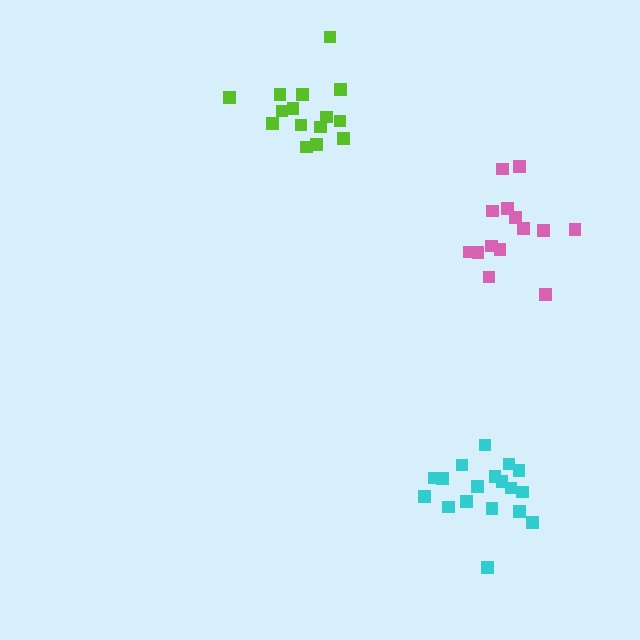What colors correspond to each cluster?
The clusters are colored: lime, cyan, pink.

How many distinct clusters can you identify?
There are 3 distinct clusters.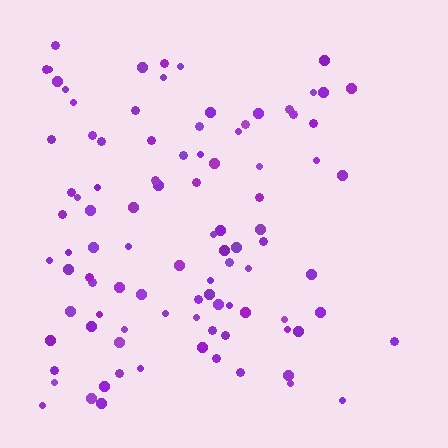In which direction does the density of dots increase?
From right to left, with the left side densest.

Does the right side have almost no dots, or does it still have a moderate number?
Still a moderate number, just noticeably fewer than the left.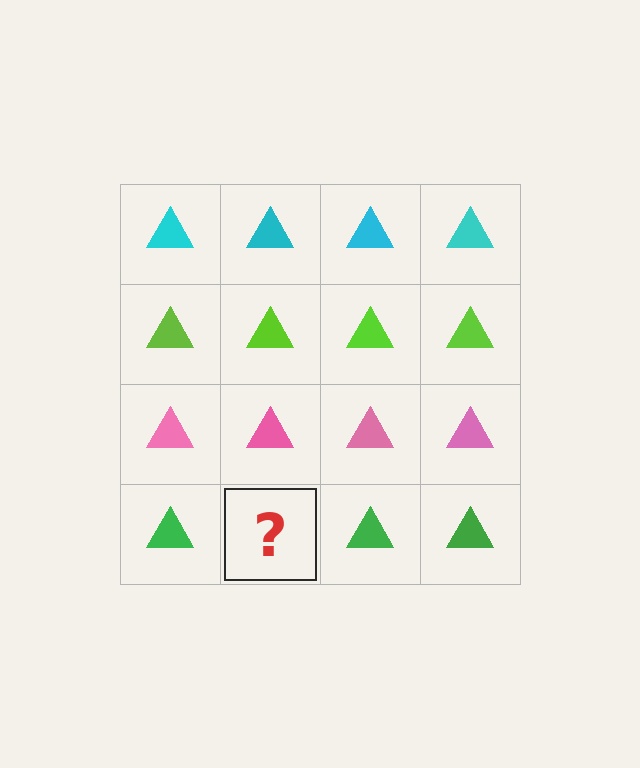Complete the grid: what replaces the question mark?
The question mark should be replaced with a green triangle.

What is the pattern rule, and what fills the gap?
The rule is that each row has a consistent color. The gap should be filled with a green triangle.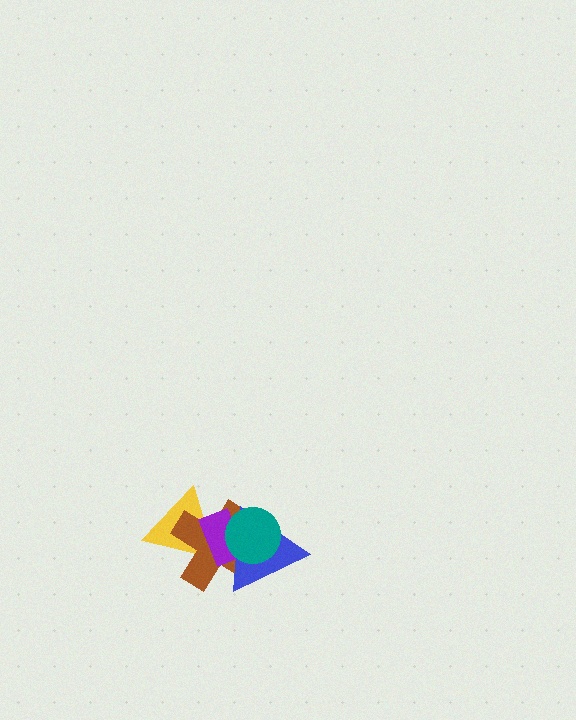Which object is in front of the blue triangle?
The teal circle is in front of the blue triangle.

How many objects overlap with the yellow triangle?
3 objects overlap with the yellow triangle.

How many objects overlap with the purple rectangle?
4 objects overlap with the purple rectangle.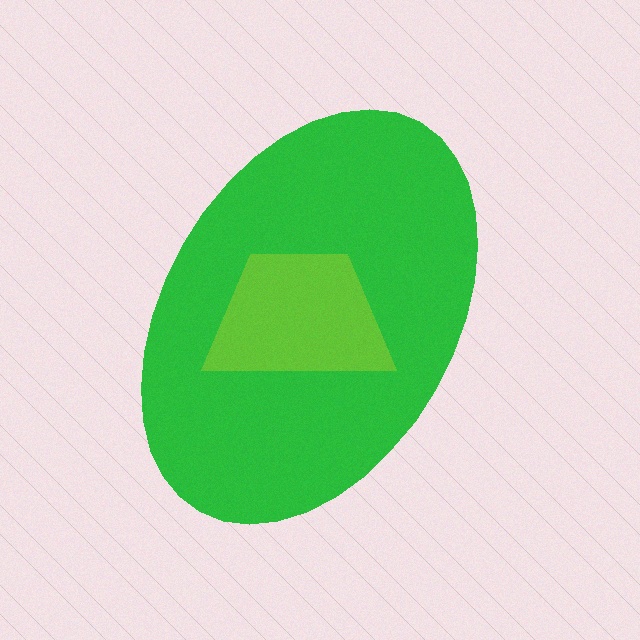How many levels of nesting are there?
2.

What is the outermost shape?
The green ellipse.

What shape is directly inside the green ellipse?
The lime trapezoid.